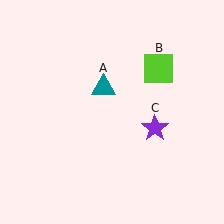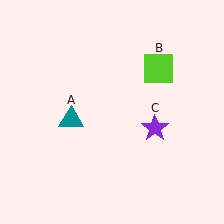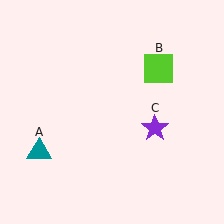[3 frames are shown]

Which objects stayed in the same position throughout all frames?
Lime square (object B) and purple star (object C) remained stationary.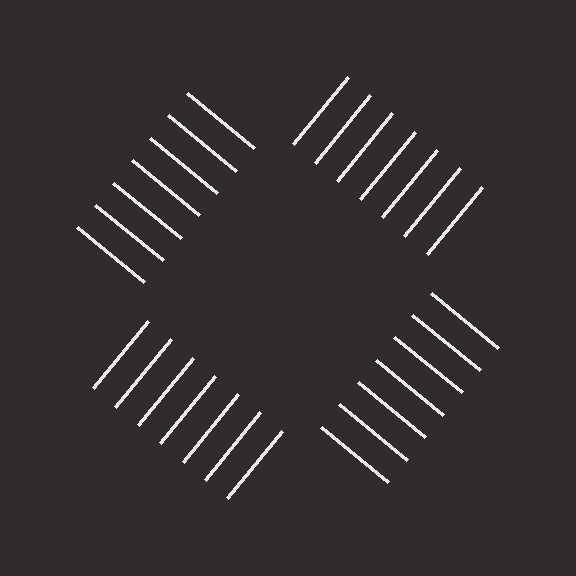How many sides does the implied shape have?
4 sides — the line-ends trace a square.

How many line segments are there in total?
28 — 7 along each of the 4 edges.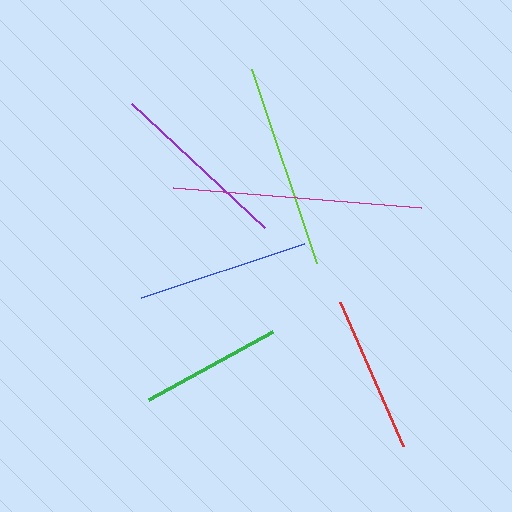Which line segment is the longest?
The magenta line is the longest at approximately 248 pixels.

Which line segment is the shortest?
The green line is the shortest at approximately 141 pixels.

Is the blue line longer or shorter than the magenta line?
The magenta line is longer than the blue line.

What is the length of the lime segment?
The lime segment is approximately 205 pixels long.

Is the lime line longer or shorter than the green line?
The lime line is longer than the green line.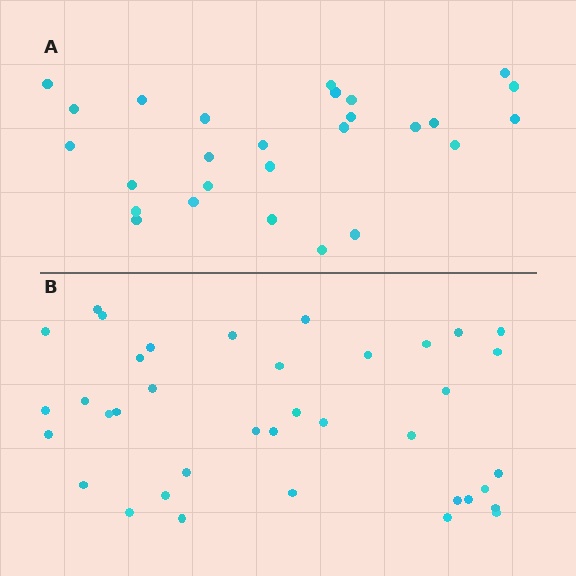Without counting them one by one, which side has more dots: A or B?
Region B (the bottom region) has more dots.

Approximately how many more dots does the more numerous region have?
Region B has roughly 12 or so more dots than region A.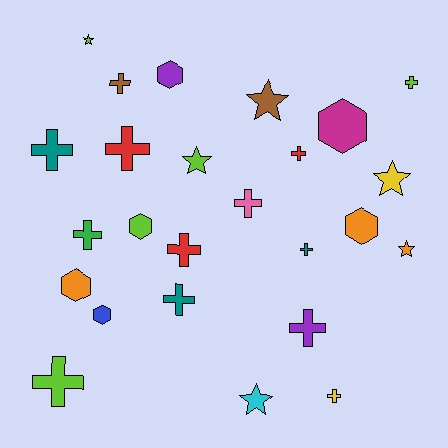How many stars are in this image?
There are 6 stars.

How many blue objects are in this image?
There is 1 blue object.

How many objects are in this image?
There are 25 objects.